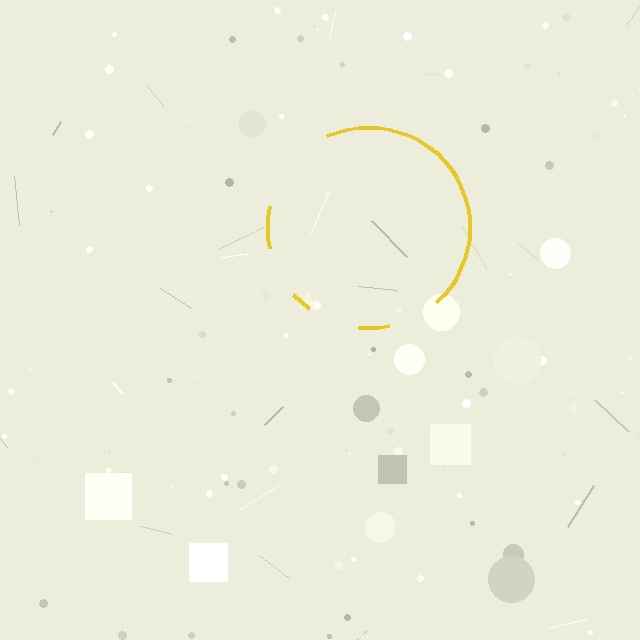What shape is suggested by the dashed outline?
The dashed outline suggests a circle.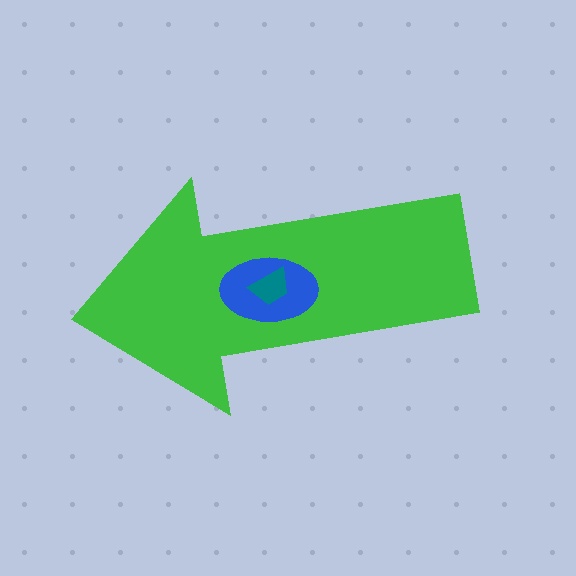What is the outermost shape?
The green arrow.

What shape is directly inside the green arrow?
The blue ellipse.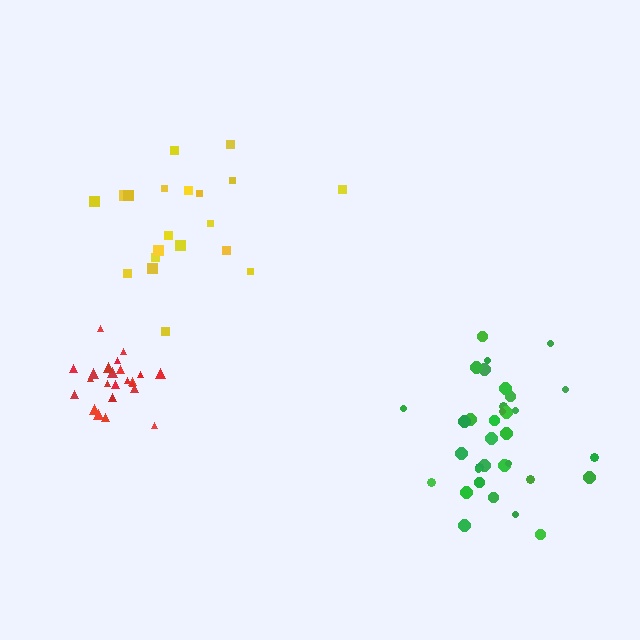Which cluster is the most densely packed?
Red.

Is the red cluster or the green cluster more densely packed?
Red.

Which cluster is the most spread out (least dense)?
Yellow.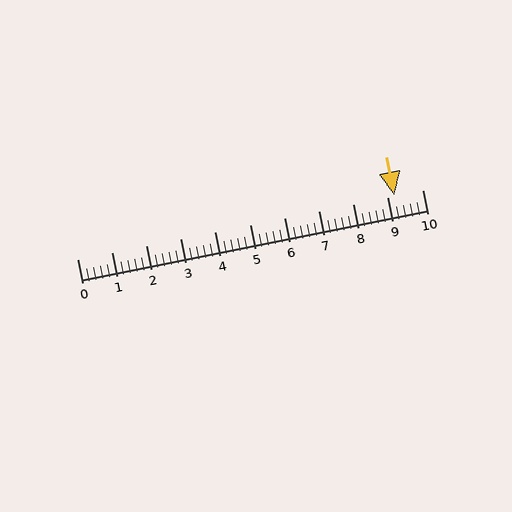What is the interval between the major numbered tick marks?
The major tick marks are spaced 1 units apart.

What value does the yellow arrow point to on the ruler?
The yellow arrow points to approximately 9.2.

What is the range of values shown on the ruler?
The ruler shows values from 0 to 10.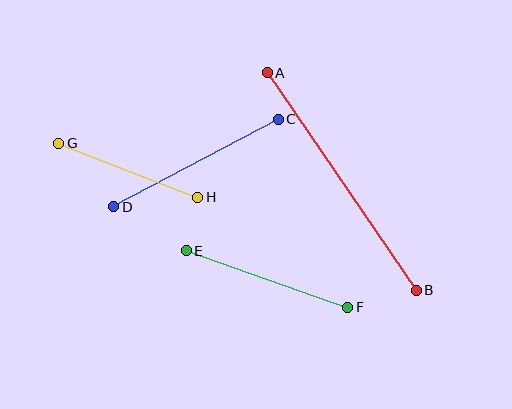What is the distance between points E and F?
The distance is approximately 171 pixels.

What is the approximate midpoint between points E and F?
The midpoint is at approximately (267, 279) pixels.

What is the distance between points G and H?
The distance is approximately 149 pixels.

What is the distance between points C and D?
The distance is approximately 186 pixels.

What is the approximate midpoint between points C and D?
The midpoint is at approximately (196, 163) pixels.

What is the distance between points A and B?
The distance is approximately 264 pixels.